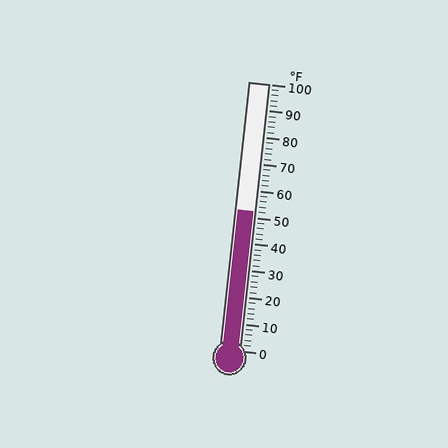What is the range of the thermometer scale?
The thermometer scale ranges from 0°F to 100°F.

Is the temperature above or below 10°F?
The temperature is above 10°F.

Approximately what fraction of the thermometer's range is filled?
The thermometer is filled to approximately 50% of its range.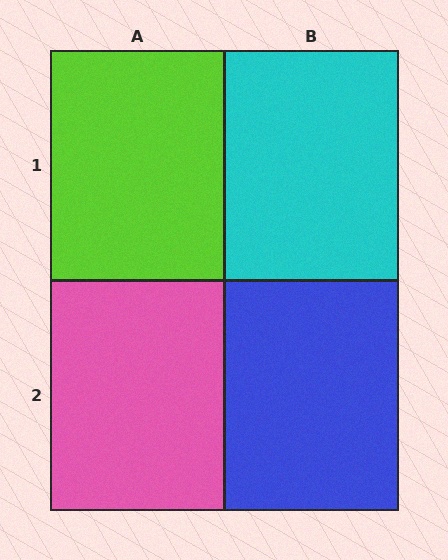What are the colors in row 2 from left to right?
Pink, blue.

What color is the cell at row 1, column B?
Cyan.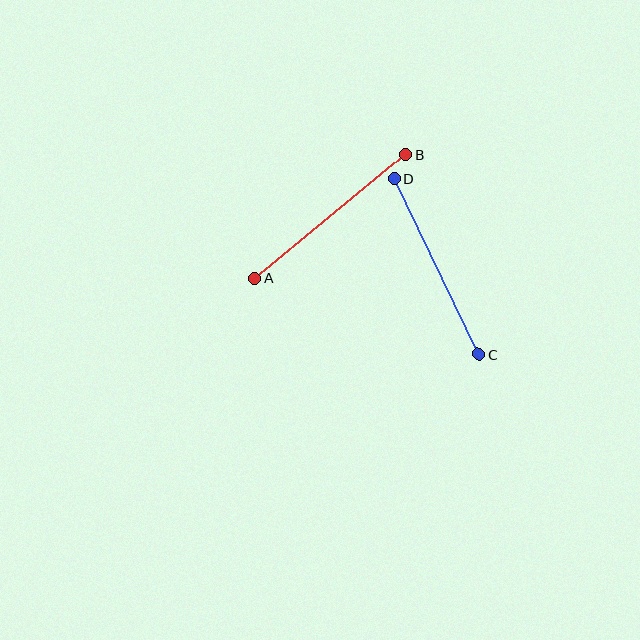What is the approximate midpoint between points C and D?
The midpoint is at approximately (437, 267) pixels.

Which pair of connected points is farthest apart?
Points C and D are farthest apart.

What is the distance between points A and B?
The distance is approximately 195 pixels.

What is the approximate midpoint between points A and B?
The midpoint is at approximately (330, 217) pixels.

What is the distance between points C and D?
The distance is approximately 195 pixels.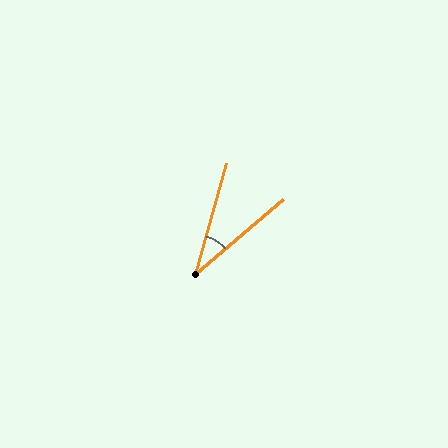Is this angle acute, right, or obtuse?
It is acute.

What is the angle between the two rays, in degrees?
Approximately 34 degrees.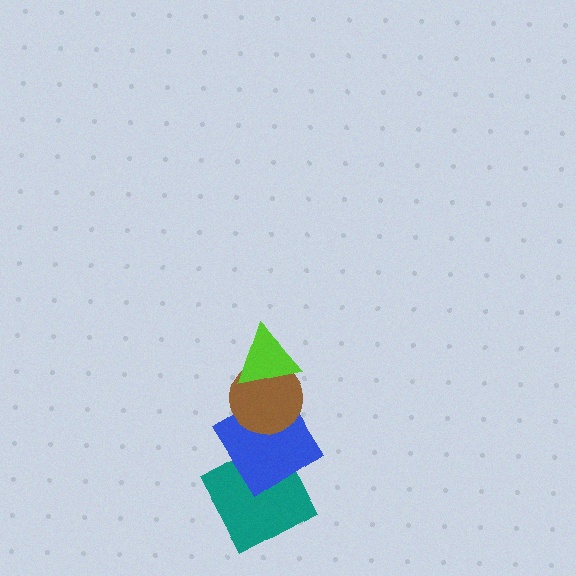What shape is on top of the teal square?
The blue diamond is on top of the teal square.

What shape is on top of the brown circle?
The lime triangle is on top of the brown circle.